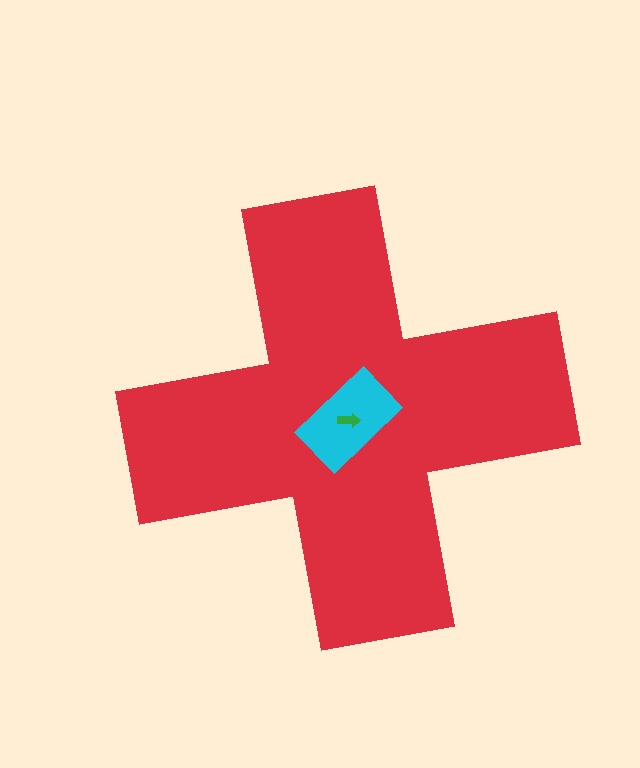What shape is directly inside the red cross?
The cyan rectangle.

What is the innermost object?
The green arrow.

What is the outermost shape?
The red cross.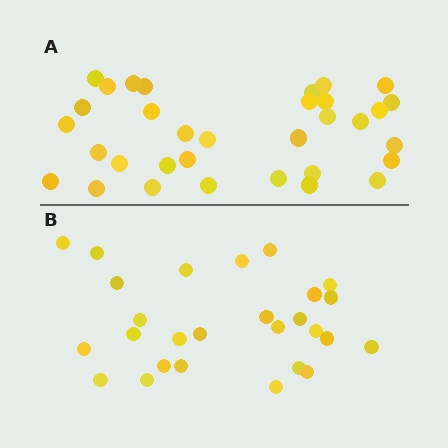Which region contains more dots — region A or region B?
Region A (the top region) has more dots.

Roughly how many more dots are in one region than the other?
Region A has about 6 more dots than region B.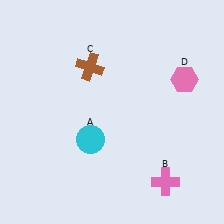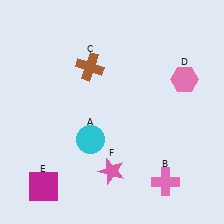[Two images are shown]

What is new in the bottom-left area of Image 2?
A magenta square (E) was added in the bottom-left area of Image 2.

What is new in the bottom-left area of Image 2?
A pink star (F) was added in the bottom-left area of Image 2.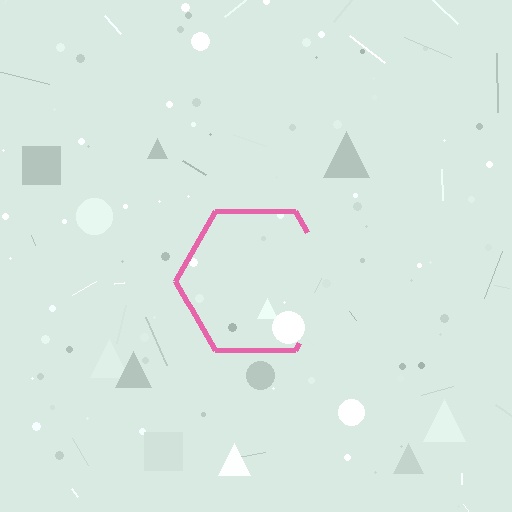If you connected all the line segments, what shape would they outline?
They would outline a hexagon.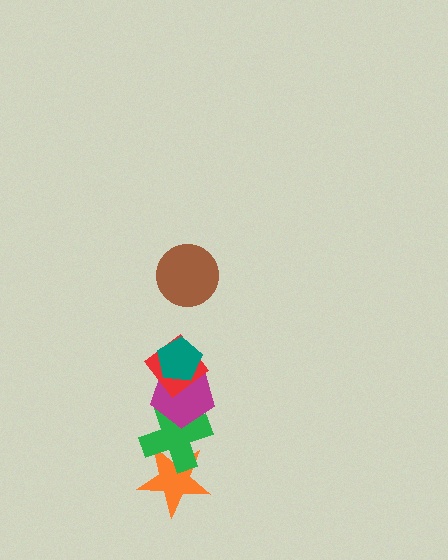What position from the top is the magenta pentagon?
The magenta pentagon is 4th from the top.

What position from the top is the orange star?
The orange star is 6th from the top.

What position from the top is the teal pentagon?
The teal pentagon is 2nd from the top.